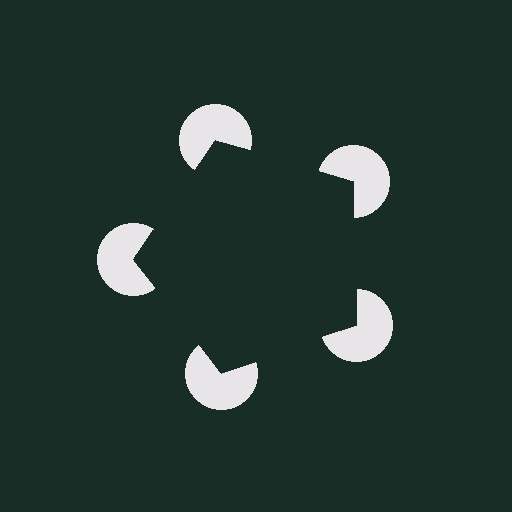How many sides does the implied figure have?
5 sides.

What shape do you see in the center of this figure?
An illusory pentagon — its edges are inferred from the aligned wedge cuts in the pac-man discs, not physically drawn.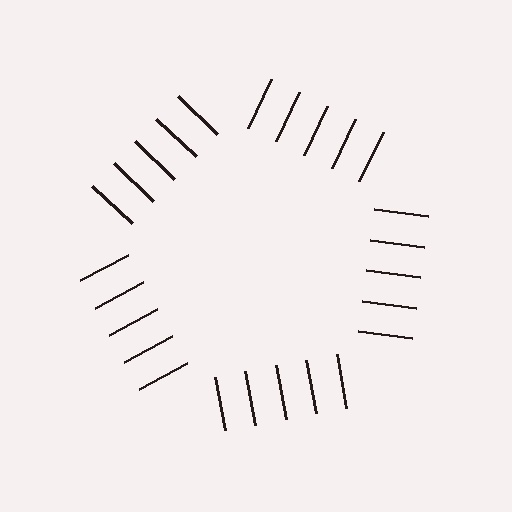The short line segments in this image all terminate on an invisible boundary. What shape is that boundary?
An illusory pentagon — the line segments terminate on its edges but no continuous stroke is drawn.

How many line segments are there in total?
25 — 5 along each of the 5 edges.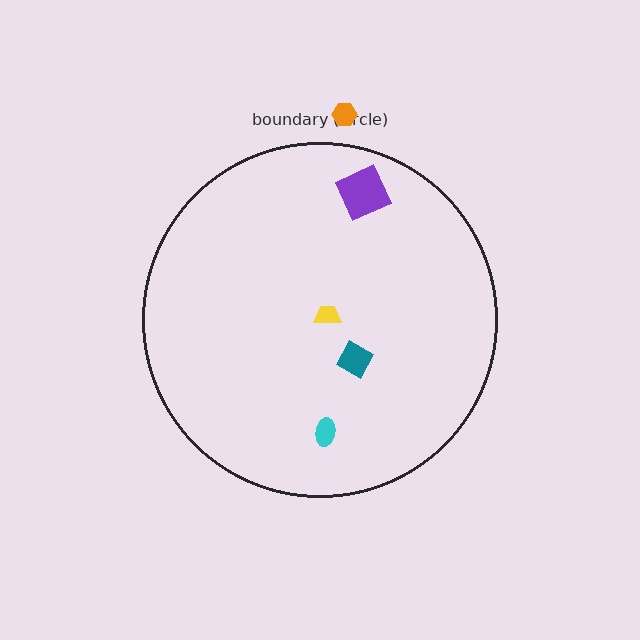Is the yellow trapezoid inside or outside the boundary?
Inside.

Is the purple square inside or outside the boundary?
Inside.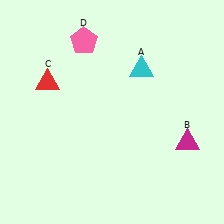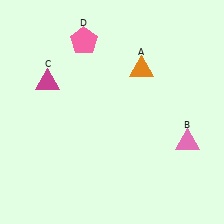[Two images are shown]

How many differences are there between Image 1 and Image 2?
There are 3 differences between the two images.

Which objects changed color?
A changed from cyan to orange. B changed from magenta to pink. C changed from red to magenta.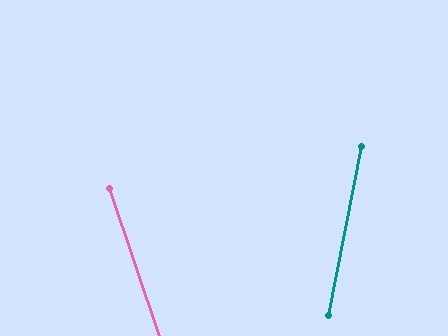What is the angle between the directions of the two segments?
Approximately 30 degrees.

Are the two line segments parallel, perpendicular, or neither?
Neither parallel nor perpendicular — they differ by about 30°.